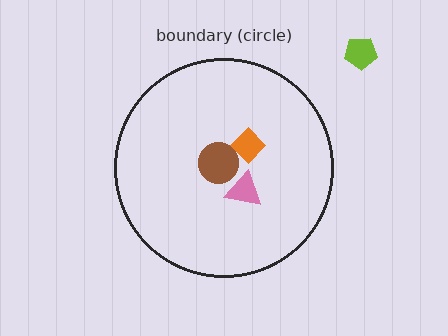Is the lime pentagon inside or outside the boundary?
Outside.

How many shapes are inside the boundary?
3 inside, 1 outside.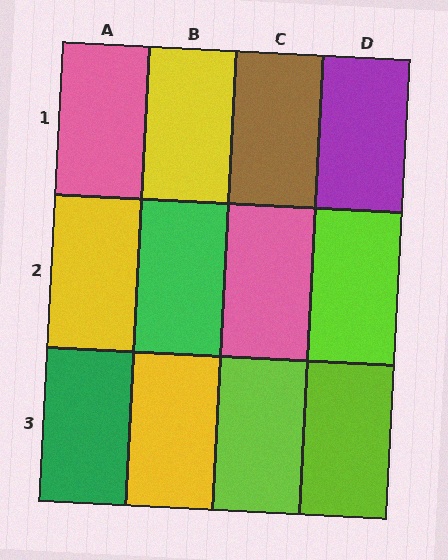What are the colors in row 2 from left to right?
Yellow, green, pink, lime.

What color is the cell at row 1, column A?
Pink.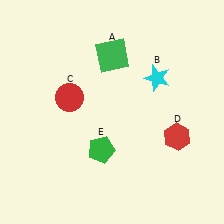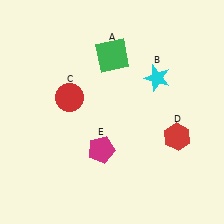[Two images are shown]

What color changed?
The pentagon (E) changed from green in Image 1 to magenta in Image 2.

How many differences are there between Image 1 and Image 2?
There is 1 difference between the two images.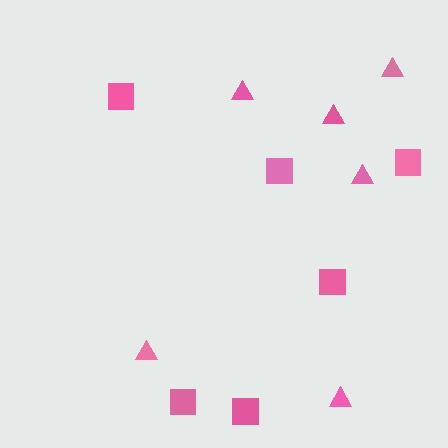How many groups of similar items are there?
There are 2 groups: one group of squares (6) and one group of triangles (6).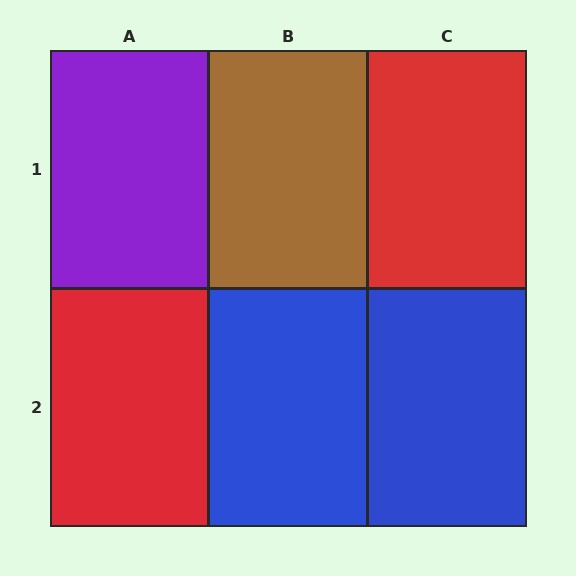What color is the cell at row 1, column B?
Brown.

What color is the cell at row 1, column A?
Purple.